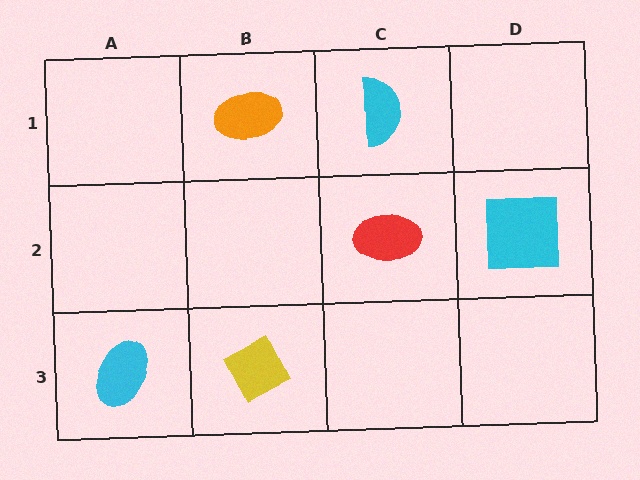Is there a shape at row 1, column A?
No, that cell is empty.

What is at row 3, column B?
A yellow diamond.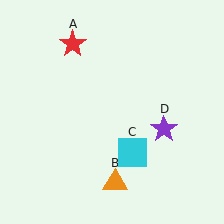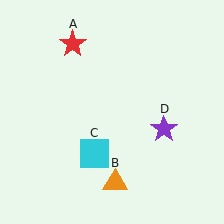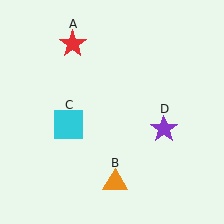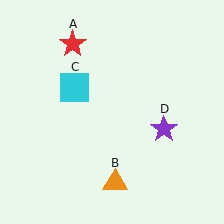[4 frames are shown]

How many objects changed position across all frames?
1 object changed position: cyan square (object C).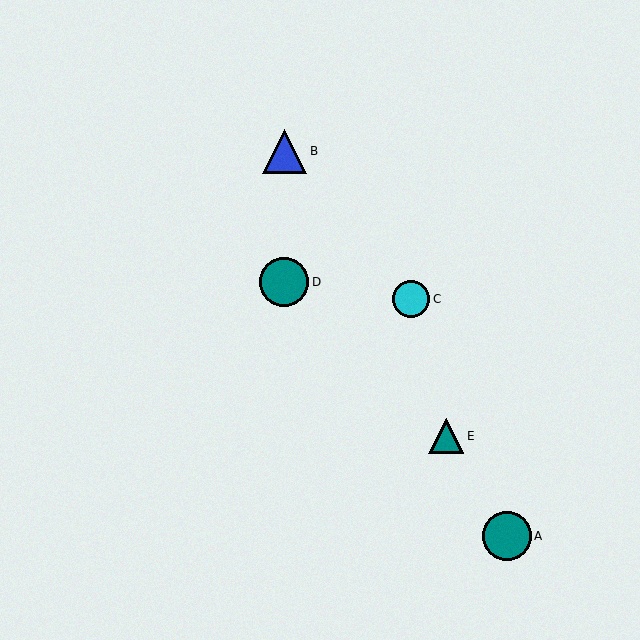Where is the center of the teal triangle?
The center of the teal triangle is at (446, 436).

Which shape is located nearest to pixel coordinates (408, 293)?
The cyan circle (labeled C) at (411, 299) is nearest to that location.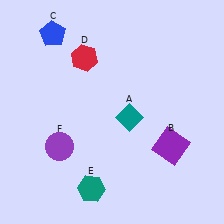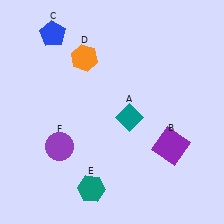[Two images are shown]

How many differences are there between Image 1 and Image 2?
There is 1 difference between the two images.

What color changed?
The hexagon (D) changed from red in Image 1 to orange in Image 2.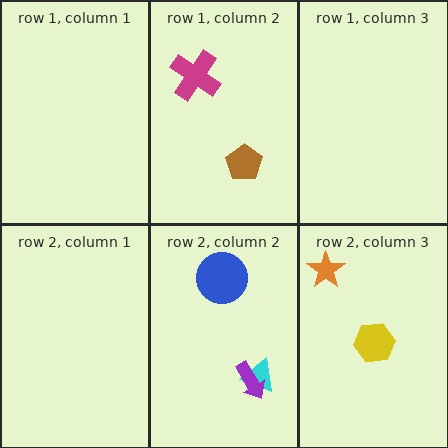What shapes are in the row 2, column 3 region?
The orange star, the yellow hexagon.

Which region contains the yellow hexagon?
The row 2, column 3 region.